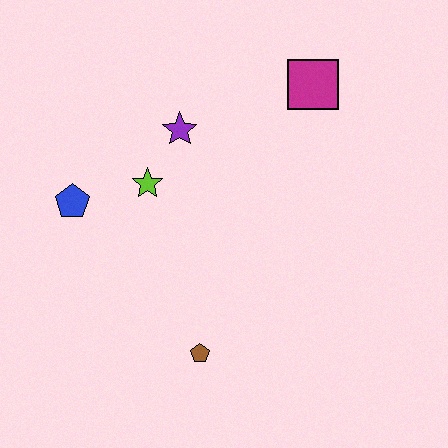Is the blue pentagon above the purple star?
No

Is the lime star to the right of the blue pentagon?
Yes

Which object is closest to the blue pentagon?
The lime star is closest to the blue pentagon.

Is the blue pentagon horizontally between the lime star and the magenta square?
No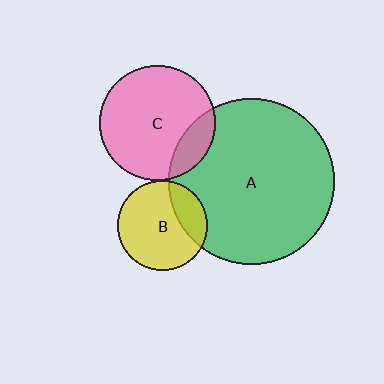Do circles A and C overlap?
Yes.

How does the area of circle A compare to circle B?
Approximately 3.4 times.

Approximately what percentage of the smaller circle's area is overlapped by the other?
Approximately 15%.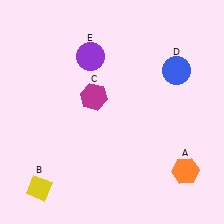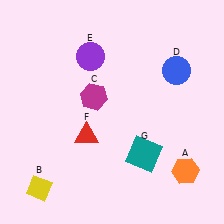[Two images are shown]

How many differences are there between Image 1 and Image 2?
There are 2 differences between the two images.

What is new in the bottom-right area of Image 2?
A teal square (G) was added in the bottom-right area of Image 2.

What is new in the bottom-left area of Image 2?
A red triangle (F) was added in the bottom-left area of Image 2.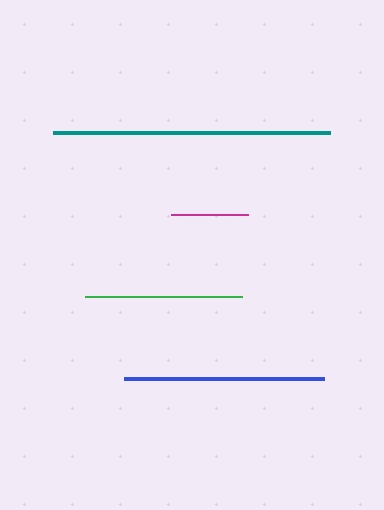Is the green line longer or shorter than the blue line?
The blue line is longer than the green line.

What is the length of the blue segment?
The blue segment is approximately 199 pixels long.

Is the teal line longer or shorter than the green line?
The teal line is longer than the green line.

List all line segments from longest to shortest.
From longest to shortest: teal, blue, green, magenta.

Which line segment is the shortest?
The magenta line is the shortest at approximately 76 pixels.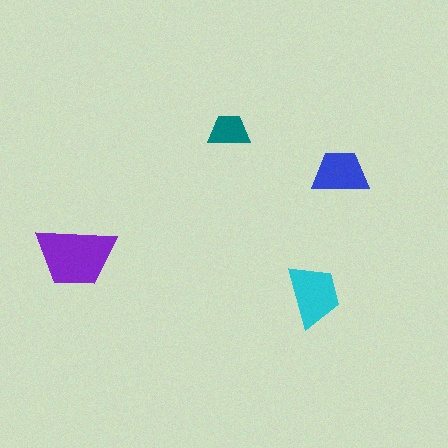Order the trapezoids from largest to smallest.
the purple one, the cyan one, the blue one, the teal one.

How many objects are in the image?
There are 4 objects in the image.